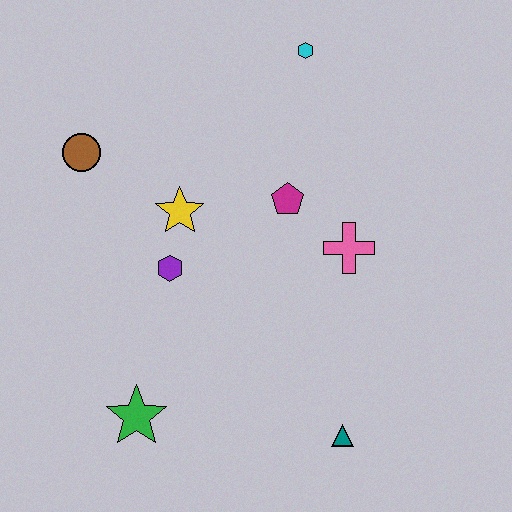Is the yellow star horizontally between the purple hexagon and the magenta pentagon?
Yes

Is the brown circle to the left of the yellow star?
Yes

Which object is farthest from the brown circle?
The teal triangle is farthest from the brown circle.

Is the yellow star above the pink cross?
Yes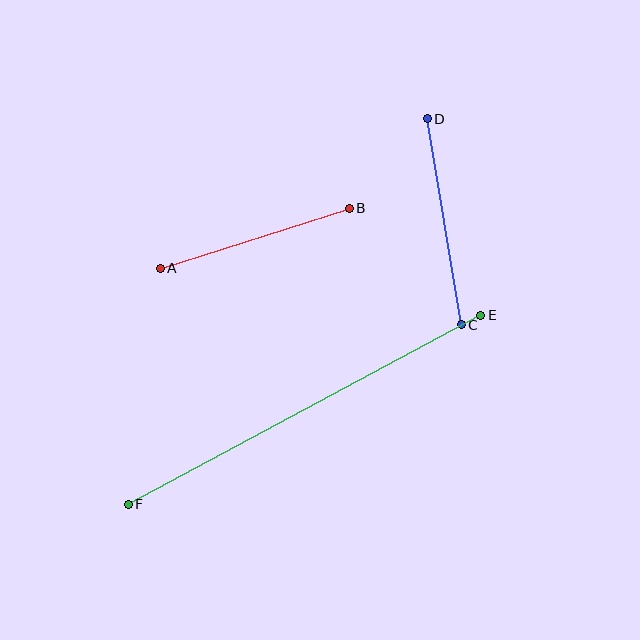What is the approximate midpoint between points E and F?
The midpoint is at approximately (304, 410) pixels.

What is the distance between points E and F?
The distance is approximately 400 pixels.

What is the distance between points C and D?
The distance is approximately 209 pixels.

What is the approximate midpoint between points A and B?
The midpoint is at approximately (255, 238) pixels.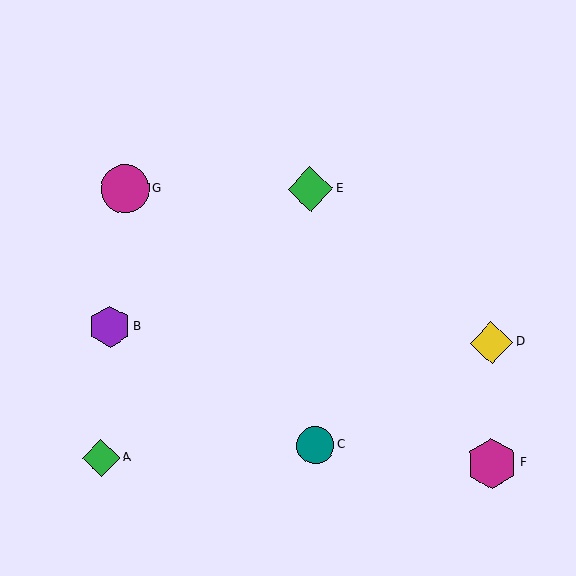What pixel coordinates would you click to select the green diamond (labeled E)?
Click at (310, 189) to select the green diamond E.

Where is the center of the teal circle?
The center of the teal circle is at (315, 445).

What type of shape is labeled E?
Shape E is a green diamond.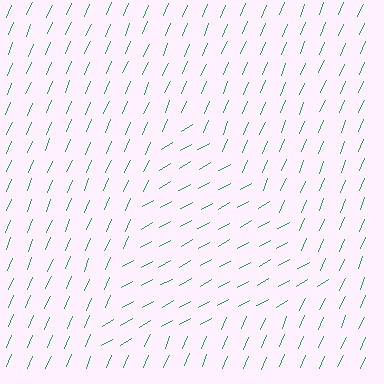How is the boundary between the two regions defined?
The boundary is defined purely by a change in line orientation (approximately 38 degrees difference). All lines are the same color and thickness.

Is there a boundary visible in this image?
Yes, there is a texture boundary formed by a change in line orientation.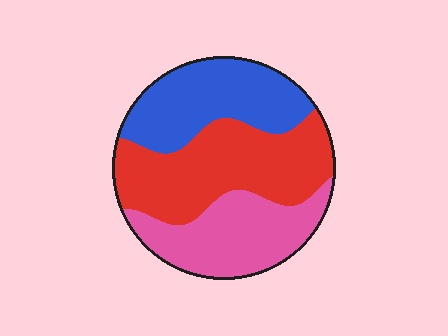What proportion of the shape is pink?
Pink covers roughly 30% of the shape.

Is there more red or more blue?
Red.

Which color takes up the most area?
Red, at roughly 40%.